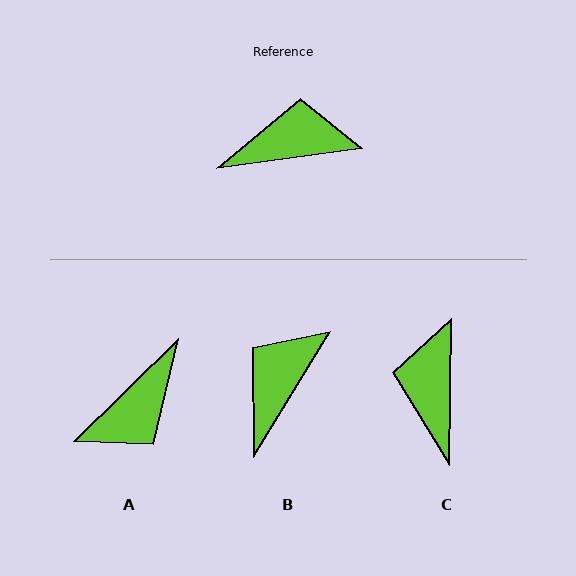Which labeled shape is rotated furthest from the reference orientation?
A, about 143 degrees away.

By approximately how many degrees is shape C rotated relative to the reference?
Approximately 82 degrees counter-clockwise.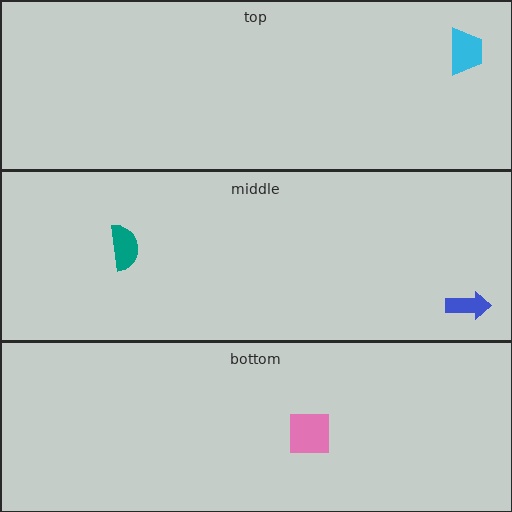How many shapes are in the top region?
1.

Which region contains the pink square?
The bottom region.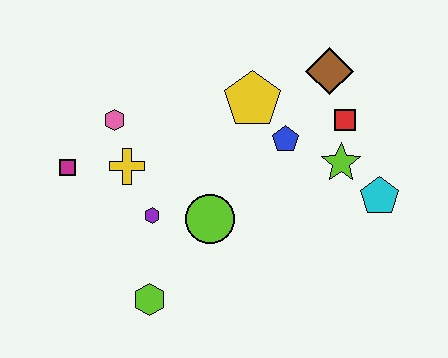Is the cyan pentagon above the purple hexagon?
Yes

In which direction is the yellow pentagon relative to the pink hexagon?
The yellow pentagon is to the right of the pink hexagon.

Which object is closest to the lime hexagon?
The purple hexagon is closest to the lime hexagon.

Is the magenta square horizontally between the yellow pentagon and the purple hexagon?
No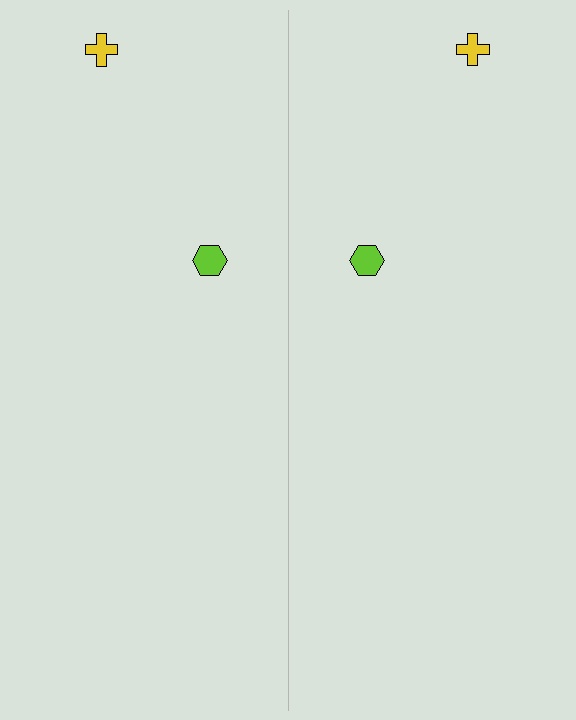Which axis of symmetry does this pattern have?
The pattern has a vertical axis of symmetry running through the center of the image.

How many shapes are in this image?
There are 4 shapes in this image.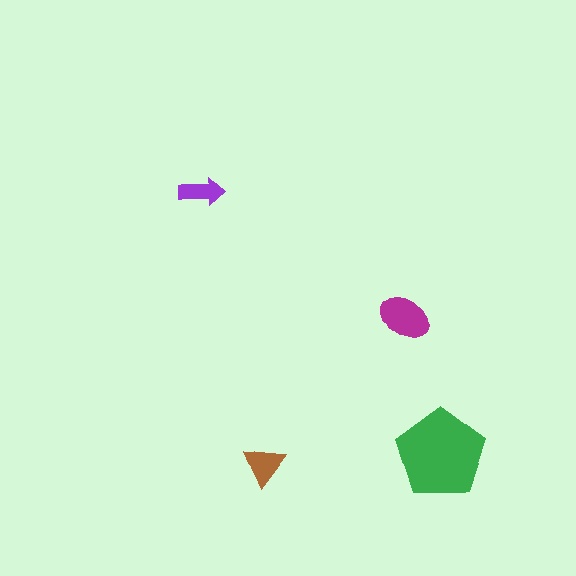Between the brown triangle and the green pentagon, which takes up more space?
The green pentagon.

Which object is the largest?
The green pentagon.